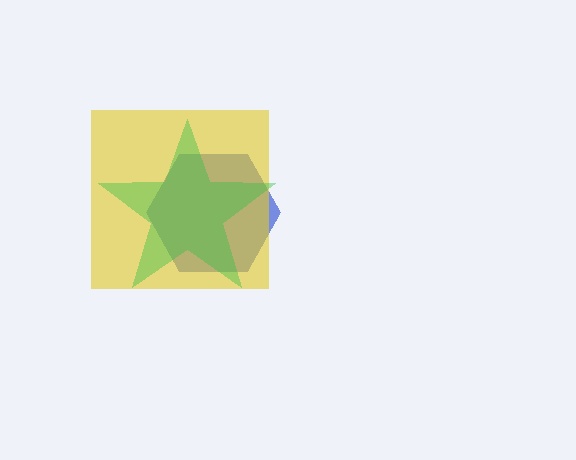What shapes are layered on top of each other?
The layered shapes are: a blue hexagon, a yellow square, a green star.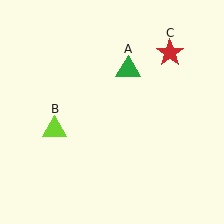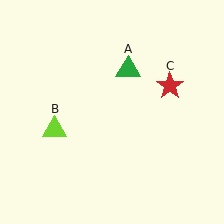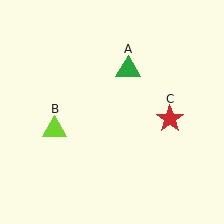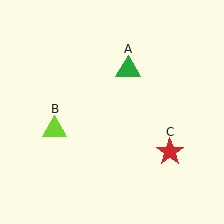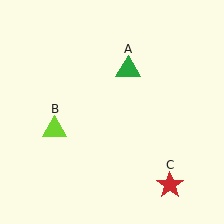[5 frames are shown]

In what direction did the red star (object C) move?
The red star (object C) moved down.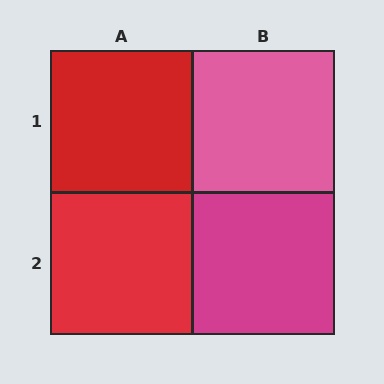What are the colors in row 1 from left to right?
Red, pink.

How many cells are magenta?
1 cell is magenta.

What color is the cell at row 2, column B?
Magenta.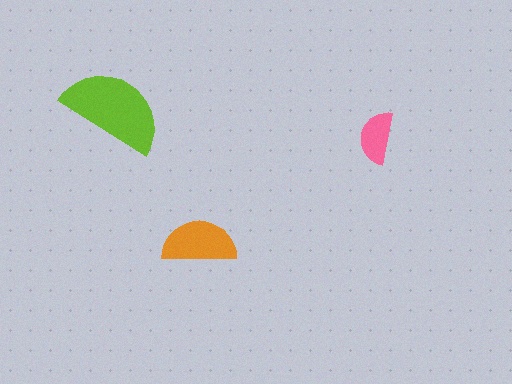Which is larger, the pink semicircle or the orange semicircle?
The orange one.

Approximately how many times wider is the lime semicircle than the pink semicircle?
About 2 times wider.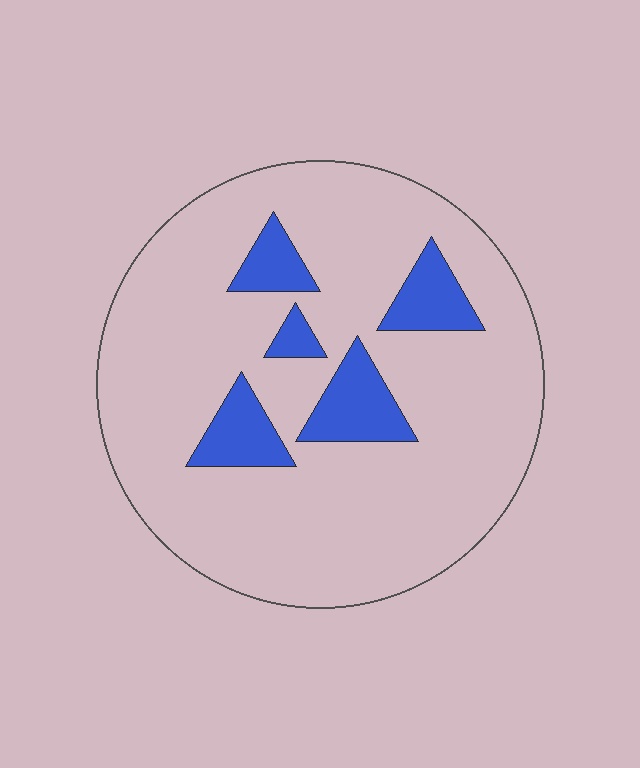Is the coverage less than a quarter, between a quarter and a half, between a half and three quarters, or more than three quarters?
Less than a quarter.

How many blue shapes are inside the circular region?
5.